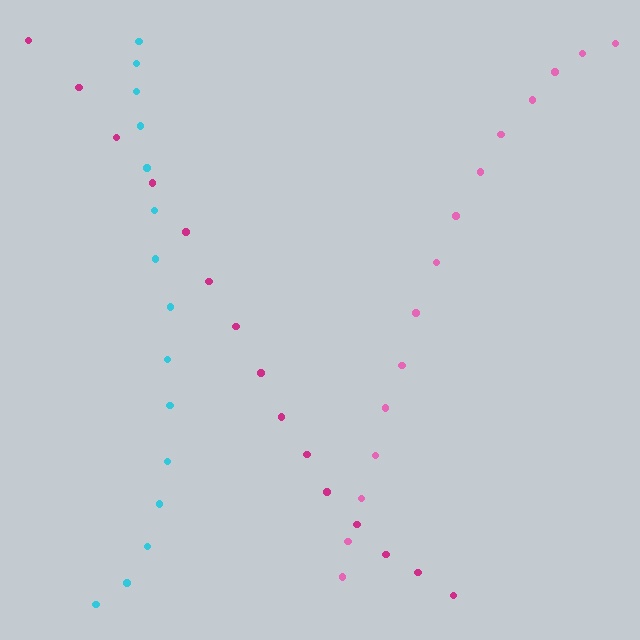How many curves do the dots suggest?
There are 3 distinct paths.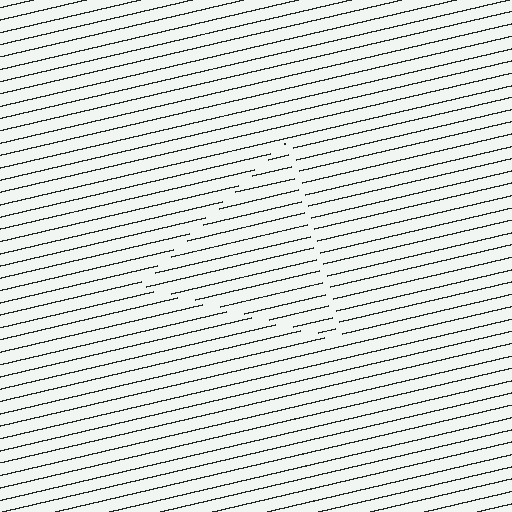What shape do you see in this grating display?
An illusory triangle. The interior of the shape contains the same grating, shifted by half a period — the contour is defined by the phase discontinuity where line-ends from the inner and outer gratings abut.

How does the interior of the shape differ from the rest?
The interior of the shape contains the same grating, shifted by half a period — the contour is defined by the phase discontinuity where line-ends from the inner and outer gratings abut.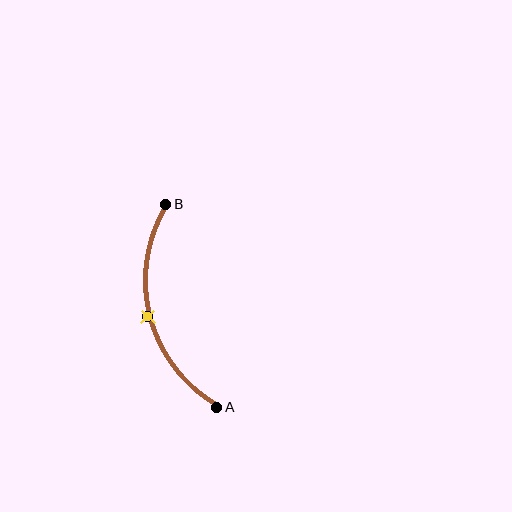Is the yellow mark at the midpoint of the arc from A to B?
Yes. The yellow mark lies on the arc at equal arc-length from both A and B — it is the arc midpoint.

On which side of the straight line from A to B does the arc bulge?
The arc bulges to the left of the straight line connecting A and B.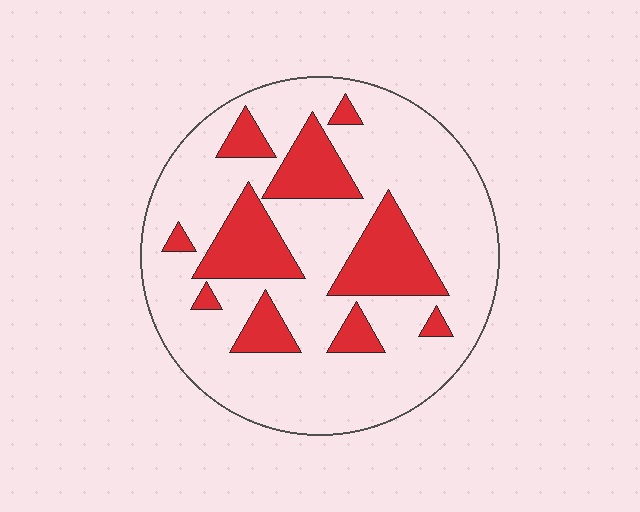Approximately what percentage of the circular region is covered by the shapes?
Approximately 25%.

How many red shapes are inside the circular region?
10.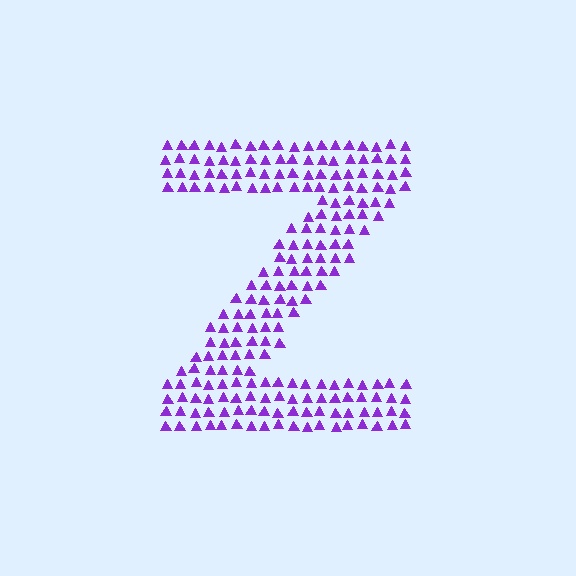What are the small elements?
The small elements are triangles.